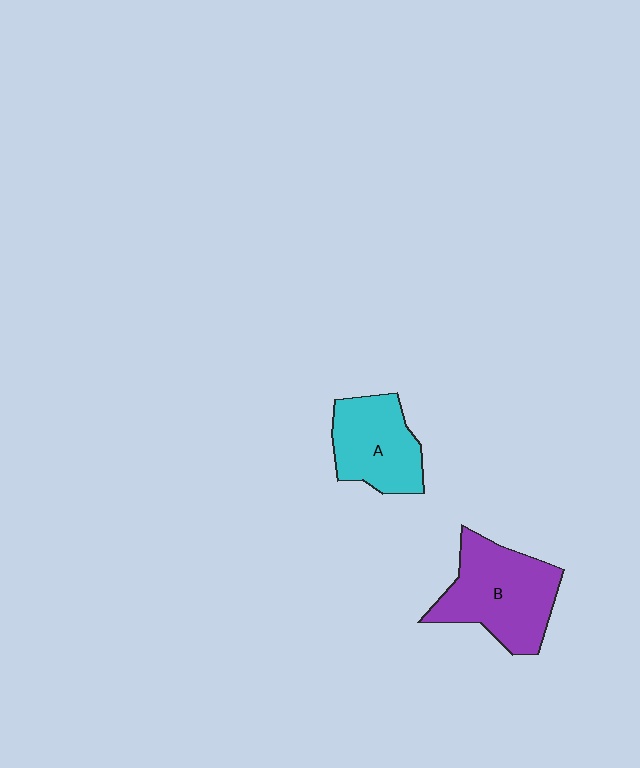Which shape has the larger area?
Shape B (purple).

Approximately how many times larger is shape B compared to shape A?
Approximately 1.3 times.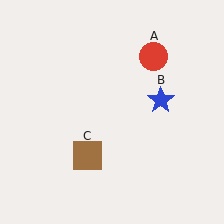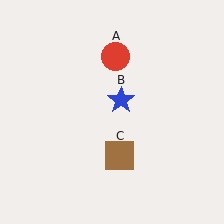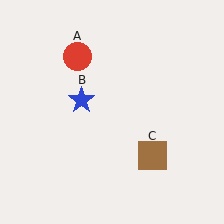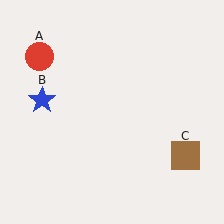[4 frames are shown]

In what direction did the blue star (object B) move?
The blue star (object B) moved left.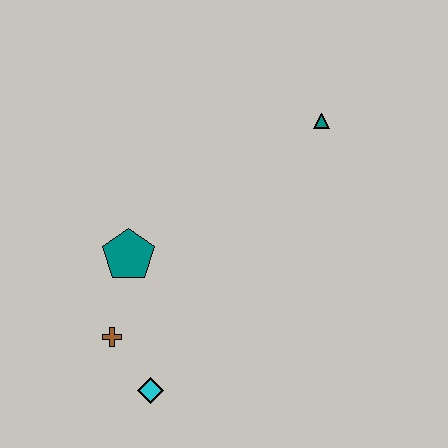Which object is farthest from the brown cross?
The teal triangle is farthest from the brown cross.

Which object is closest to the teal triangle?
The teal pentagon is closest to the teal triangle.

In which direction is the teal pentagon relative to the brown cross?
The teal pentagon is above the brown cross.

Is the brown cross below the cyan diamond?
No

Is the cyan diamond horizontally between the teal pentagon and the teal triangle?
Yes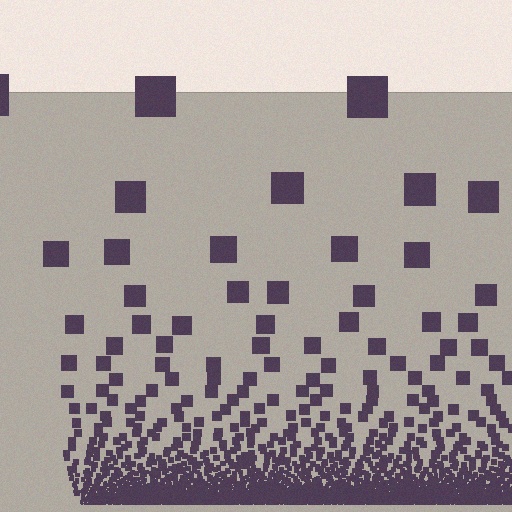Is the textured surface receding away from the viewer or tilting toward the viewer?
The surface appears to tilt toward the viewer. Texture elements get larger and sparser toward the top.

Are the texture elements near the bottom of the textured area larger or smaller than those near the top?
Smaller. The gradient is inverted — elements near the bottom are smaller and denser.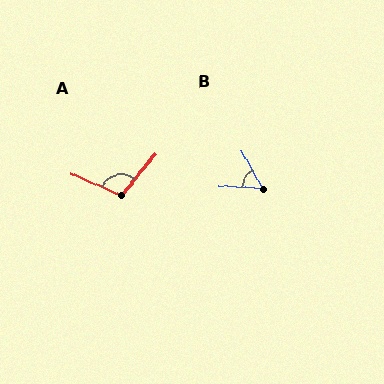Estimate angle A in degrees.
Approximately 105 degrees.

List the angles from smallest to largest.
B (59°), A (105°).